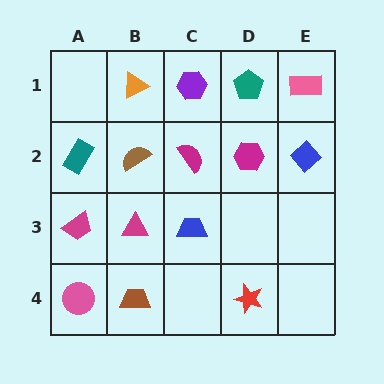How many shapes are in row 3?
3 shapes.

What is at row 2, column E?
A blue diamond.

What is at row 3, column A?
A magenta trapezoid.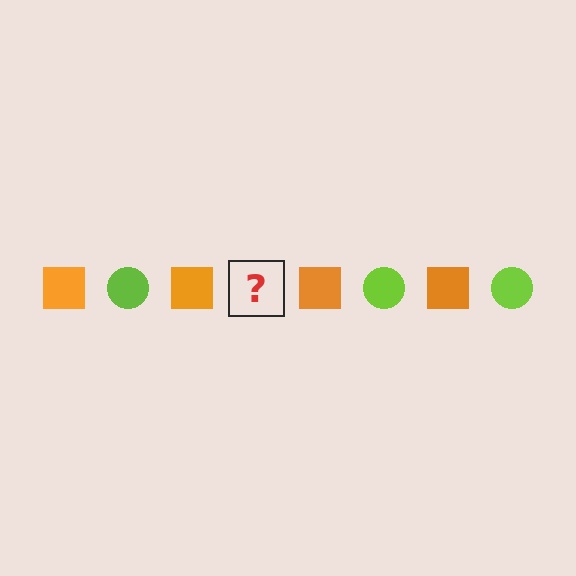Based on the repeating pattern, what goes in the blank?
The blank should be a lime circle.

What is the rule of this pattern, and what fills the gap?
The rule is that the pattern alternates between orange square and lime circle. The gap should be filled with a lime circle.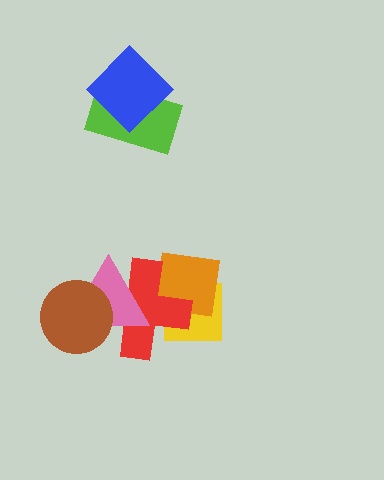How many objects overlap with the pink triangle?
2 objects overlap with the pink triangle.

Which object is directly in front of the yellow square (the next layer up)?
The orange square is directly in front of the yellow square.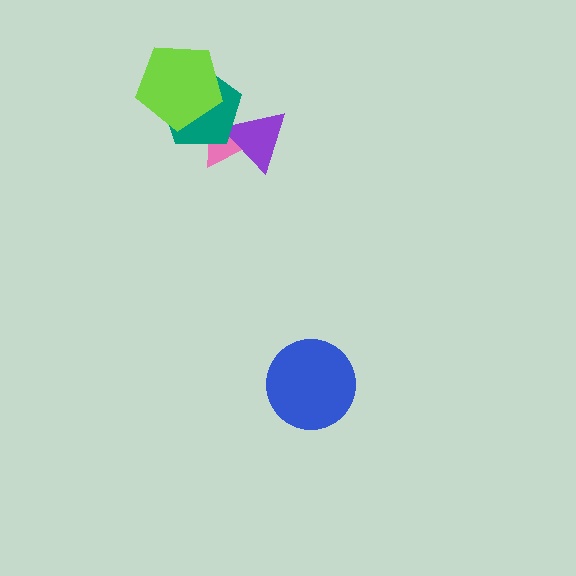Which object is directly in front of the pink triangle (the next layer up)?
The purple triangle is directly in front of the pink triangle.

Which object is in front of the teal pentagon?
The lime pentagon is in front of the teal pentagon.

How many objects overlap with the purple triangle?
2 objects overlap with the purple triangle.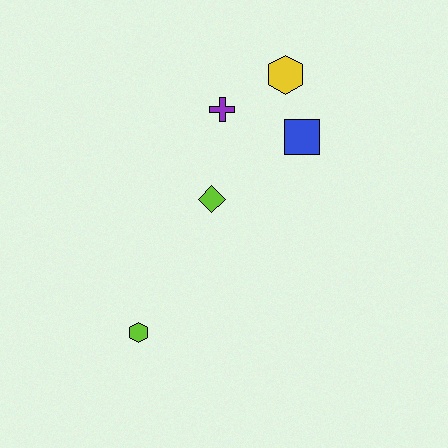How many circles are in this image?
There are no circles.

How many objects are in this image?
There are 5 objects.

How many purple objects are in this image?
There is 1 purple object.